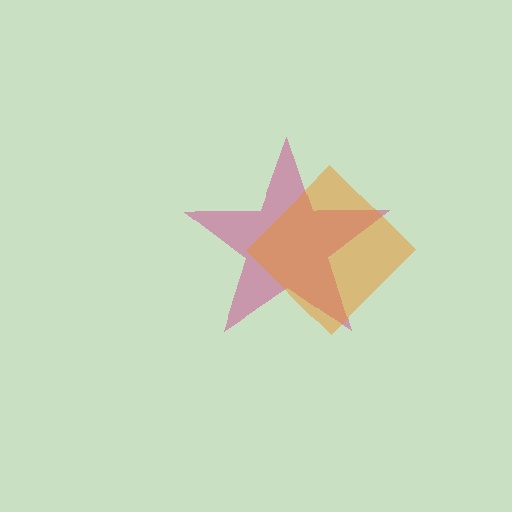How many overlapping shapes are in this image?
There are 2 overlapping shapes in the image.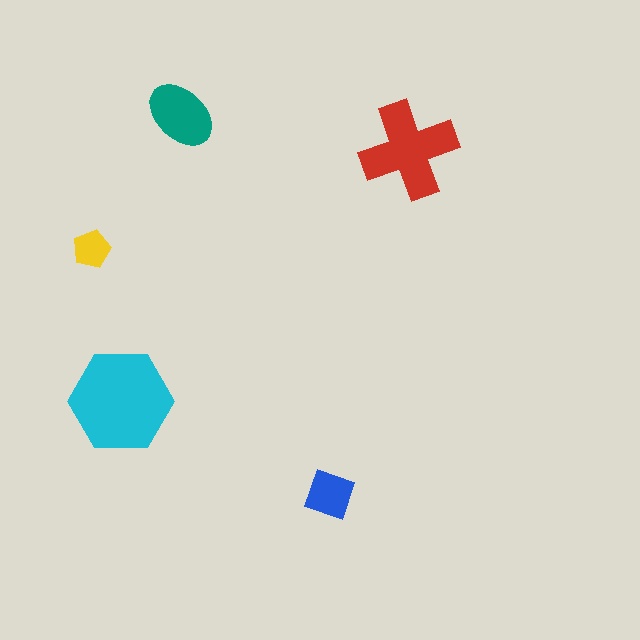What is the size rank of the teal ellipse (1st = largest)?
3rd.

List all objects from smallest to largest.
The yellow pentagon, the blue square, the teal ellipse, the red cross, the cyan hexagon.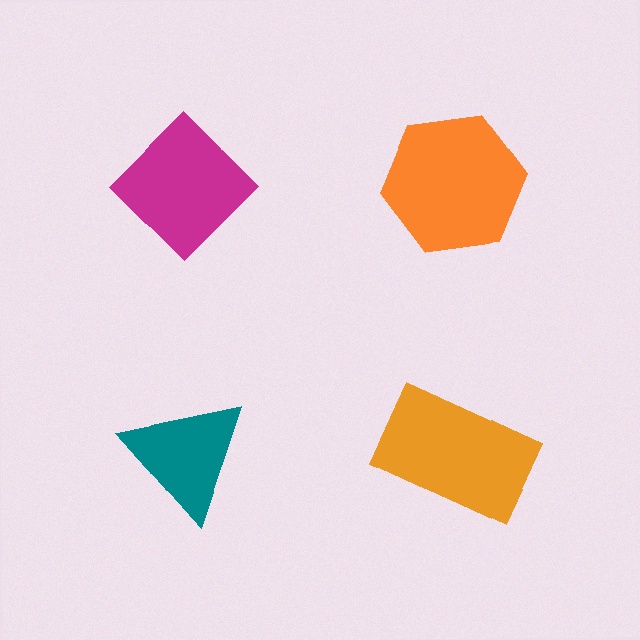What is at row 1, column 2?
An orange hexagon.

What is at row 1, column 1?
A magenta diamond.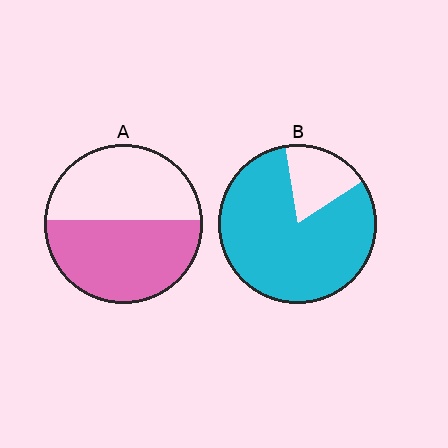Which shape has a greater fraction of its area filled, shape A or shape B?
Shape B.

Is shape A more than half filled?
Roughly half.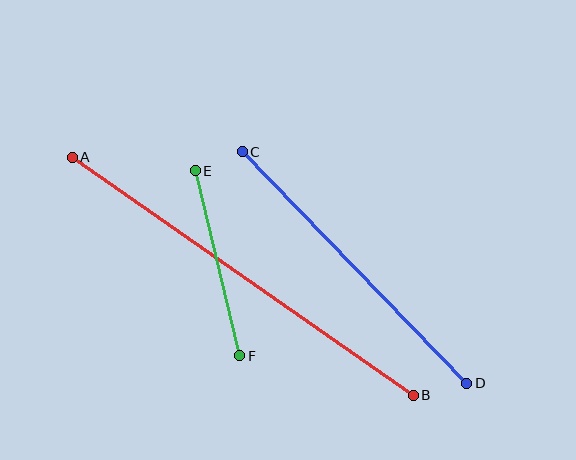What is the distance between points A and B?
The distance is approximately 416 pixels.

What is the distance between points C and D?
The distance is approximately 323 pixels.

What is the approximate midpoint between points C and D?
The midpoint is at approximately (354, 268) pixels.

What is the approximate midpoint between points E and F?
The midpoint is at approximately (217, 263) pixels.